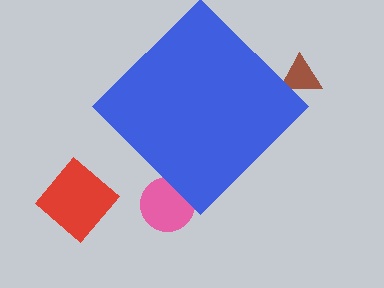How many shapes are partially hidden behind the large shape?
2 shapes are partially hidden.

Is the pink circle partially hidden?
Yes, the pink circle is partially hidden behind the blue diamond.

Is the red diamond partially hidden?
No, the red diamond is fully visible.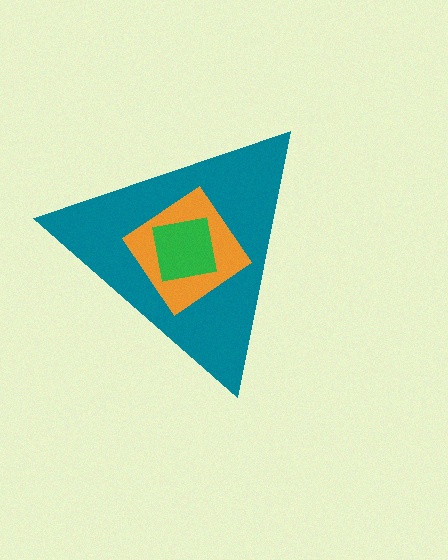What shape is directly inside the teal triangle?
The orange diamond.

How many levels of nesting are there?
3.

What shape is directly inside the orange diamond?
The green square.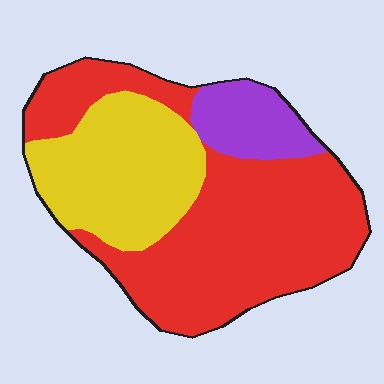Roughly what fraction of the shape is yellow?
Yellow covers 30% of the shape.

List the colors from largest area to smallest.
From largest to smallest: red, yellow, purple.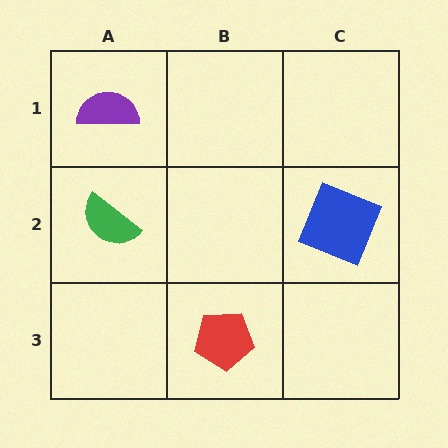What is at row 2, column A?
A green semicircle.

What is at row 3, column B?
A red pentagon.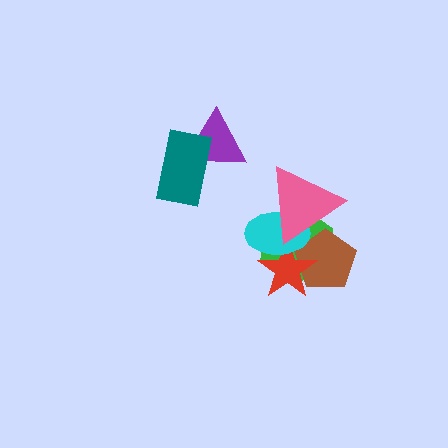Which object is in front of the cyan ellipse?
The pink triangle is in front of the cyan ellipse.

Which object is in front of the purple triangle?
The teal rectangle is in front of the purple triangle.